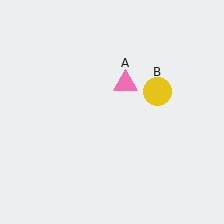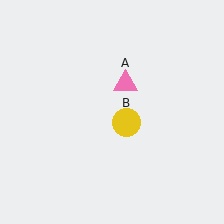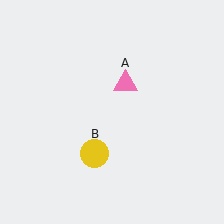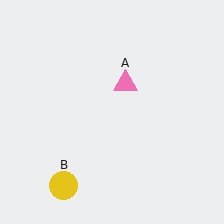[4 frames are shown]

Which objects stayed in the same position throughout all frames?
Pink triangle (object A) remained stationary.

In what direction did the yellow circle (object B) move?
The yellow circle (object B) moved down and to the left.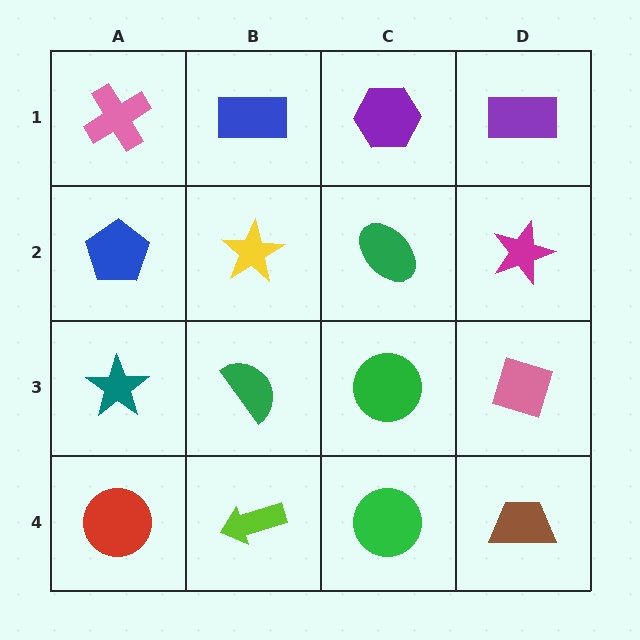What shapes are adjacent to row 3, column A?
A blue pentagon (row 2, column A), a red circle (row 4, column A), a green semicircle (row 3, column B).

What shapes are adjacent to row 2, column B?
A blue rectangle (row 1, column B), a green semicircle (row 3, column B), a blue pentagon (row 2, column A), a green ellipse (row 2, column C).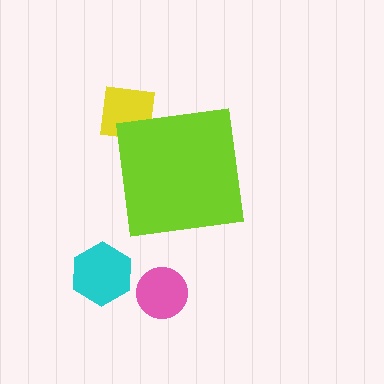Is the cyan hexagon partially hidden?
No, the cyan hexagon is fully visible.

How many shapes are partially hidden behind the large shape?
1 shape is partially hidden.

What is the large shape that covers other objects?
A lime square.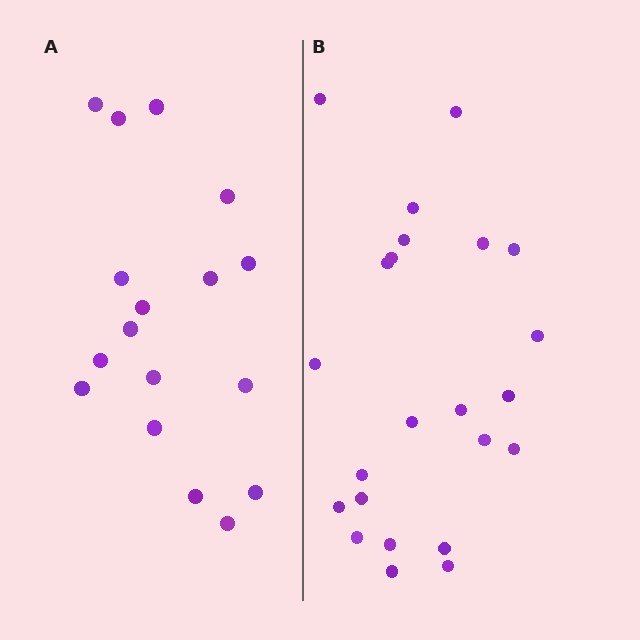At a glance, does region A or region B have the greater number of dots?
Region B (the right region) has more dots.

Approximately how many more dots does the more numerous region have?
Region B has about 6 more dots than region A.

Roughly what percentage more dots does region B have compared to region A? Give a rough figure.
About 35% more.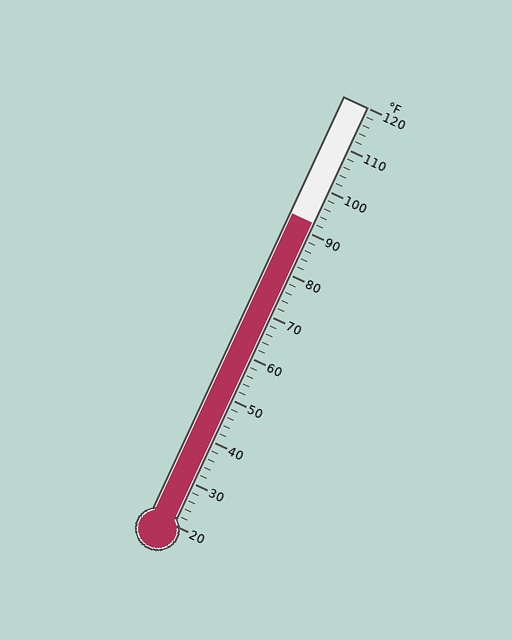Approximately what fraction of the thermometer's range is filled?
The thermometer is filled to approximately 70% of its range.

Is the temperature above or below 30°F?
The temperature is above 30°F.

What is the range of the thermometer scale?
The thermometer scale ranges from 20°F to 120°F.